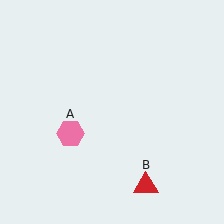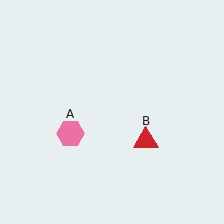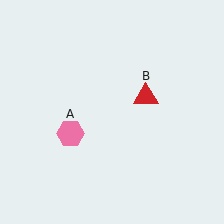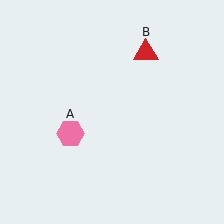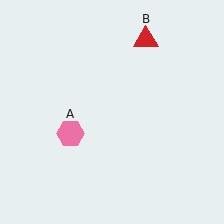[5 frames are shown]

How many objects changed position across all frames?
1 object changed position: red triangle (object B).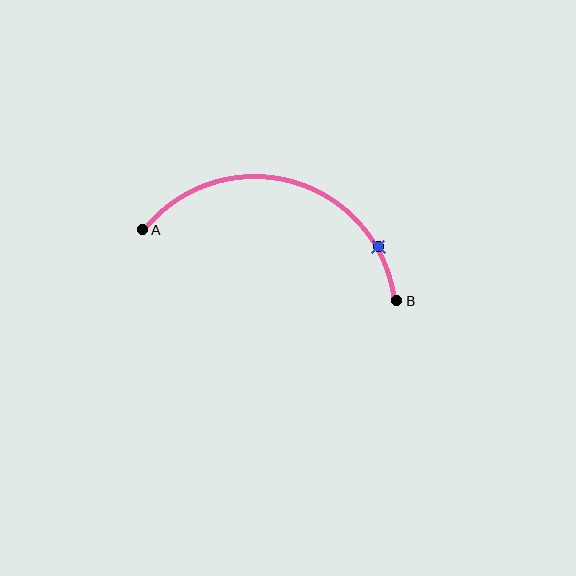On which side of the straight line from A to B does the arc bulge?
The arc bulges above the straight line connecting A and B.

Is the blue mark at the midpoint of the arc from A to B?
No. The blue mark lies on the arc but is closer to endpoint B. The arc midpoint would be at the point on the curve equidistant along the arc from both A and B.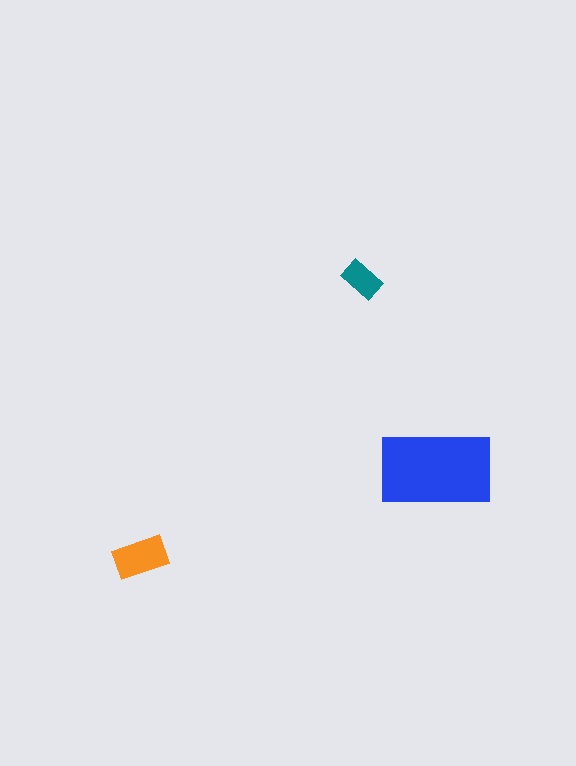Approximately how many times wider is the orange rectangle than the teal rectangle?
About 1.5 times wider.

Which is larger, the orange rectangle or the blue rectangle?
The blue one.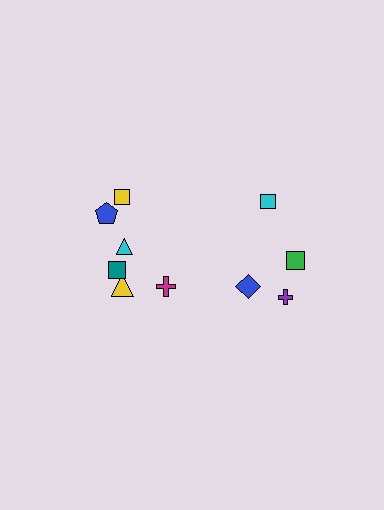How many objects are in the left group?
There are 6 objects.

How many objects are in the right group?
There are 4 objects.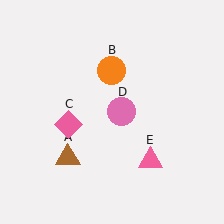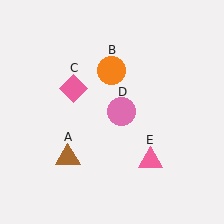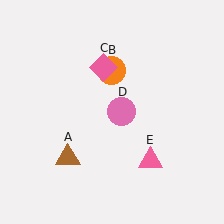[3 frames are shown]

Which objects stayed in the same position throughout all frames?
Brown triangle (object A) and orange circle (object B) and pink circle (object D) and pink triangle (object E) remained stationary.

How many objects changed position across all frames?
1 object changed position: pink diamond (object C).